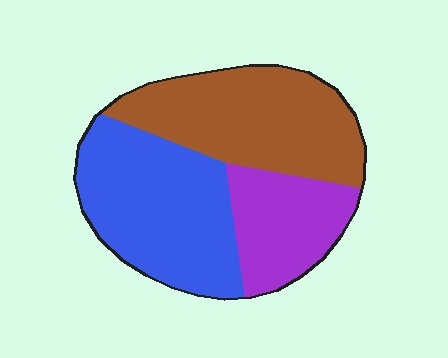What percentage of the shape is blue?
Blue covers roughly 40% of the shape.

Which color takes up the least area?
Purple, at roughly 20%.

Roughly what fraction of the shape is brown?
Brown covers 38% of the shape.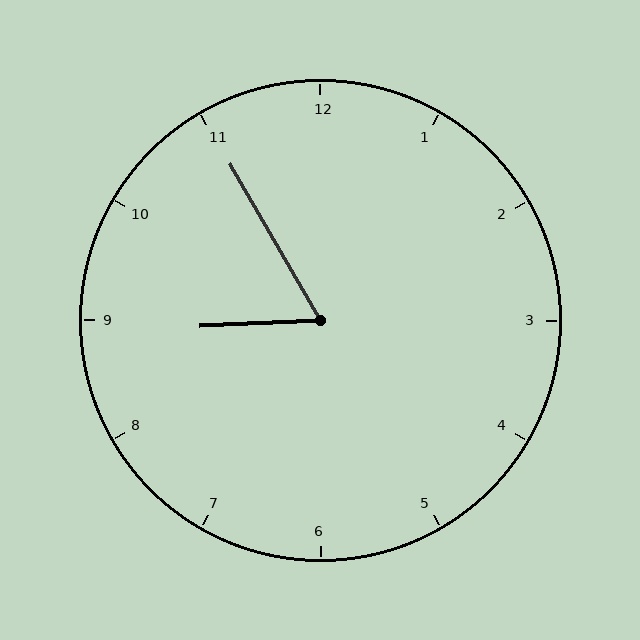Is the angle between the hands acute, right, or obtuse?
It is acute.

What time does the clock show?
8:55.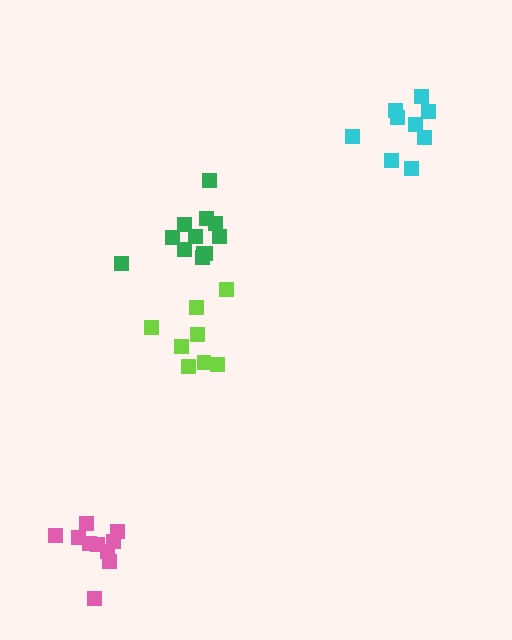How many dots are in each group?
Group 1: 12 dots, Group 2: 9 dots, Group 3: 10 dots, Group 4: 8 dots (39 total).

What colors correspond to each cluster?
The clusters are colored: green, cyan, pink, lime.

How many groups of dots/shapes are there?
There are 4 groups.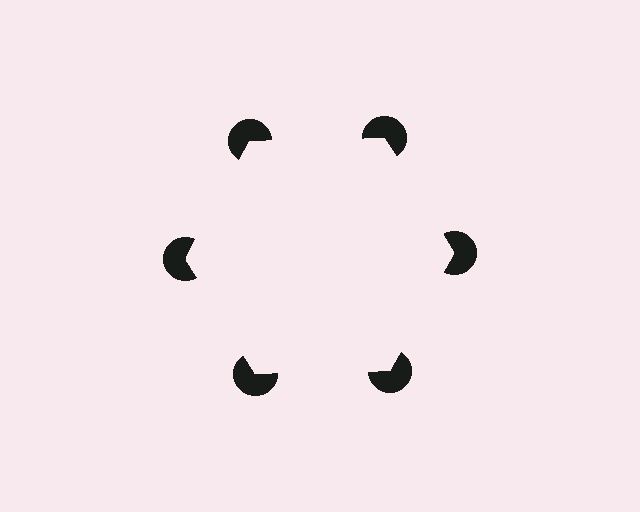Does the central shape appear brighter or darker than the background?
It typically appears slightly brighter than the background, even though no actual brightness change is drawn.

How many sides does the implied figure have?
6 sides.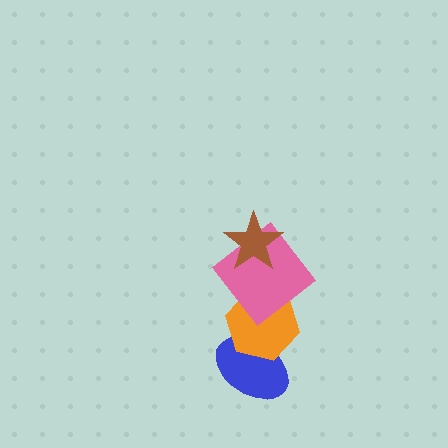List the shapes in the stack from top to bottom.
From top to bottom: the brown star, the pink diamond, the orange hexagon, the blue ellipse.